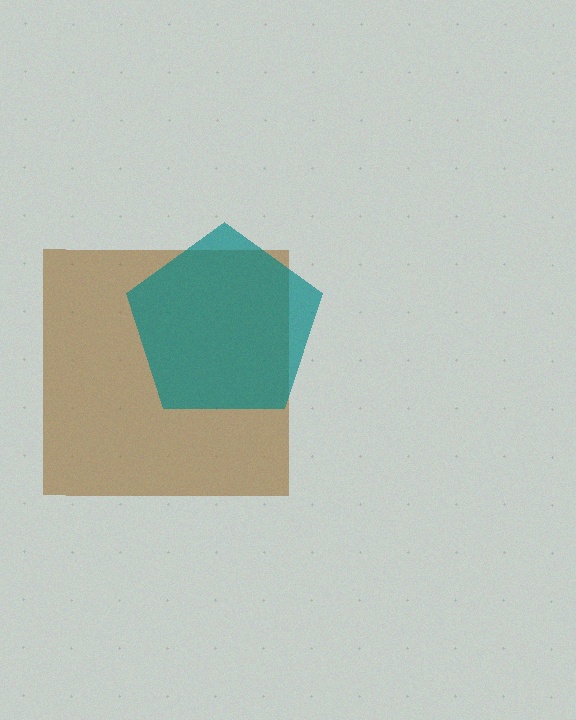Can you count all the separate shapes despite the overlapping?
Yes, there are 2 separate shapes.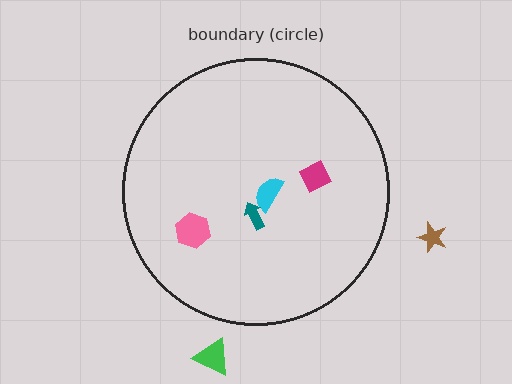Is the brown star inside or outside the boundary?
Outside.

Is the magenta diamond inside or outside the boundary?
Inside.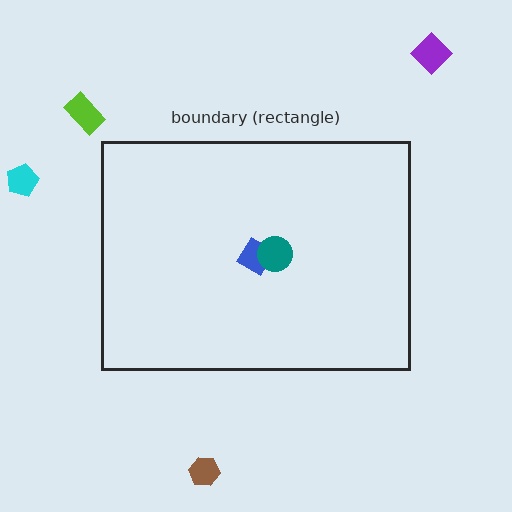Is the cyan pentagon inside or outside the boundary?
Outside.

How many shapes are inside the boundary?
2 inside, 4 outside.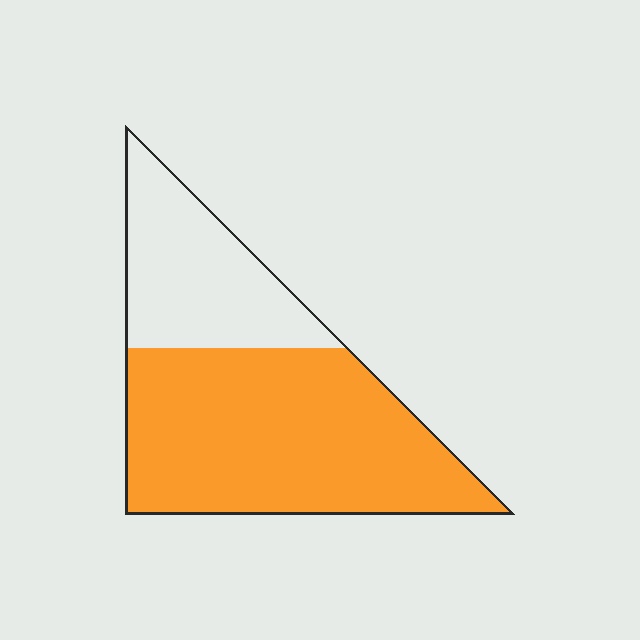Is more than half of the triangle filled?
Yes.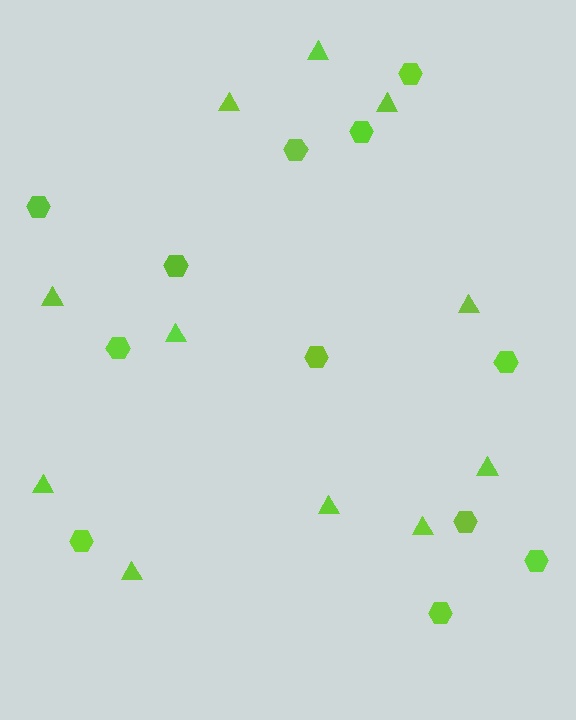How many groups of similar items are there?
There are 2 groups: one group of hexagons (12) and one group of triangles (11).